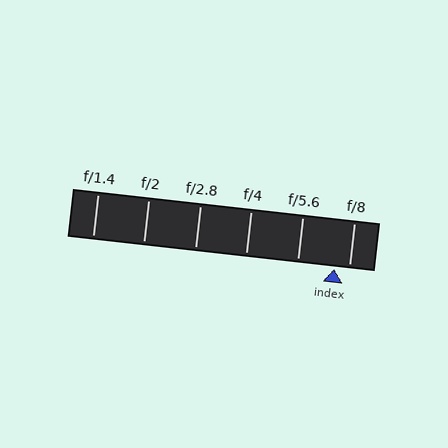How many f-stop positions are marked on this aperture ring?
There are 6 f-stop positions marked.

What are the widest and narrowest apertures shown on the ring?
The widest aperture shown is f/1.4 and the narrowest is f/8.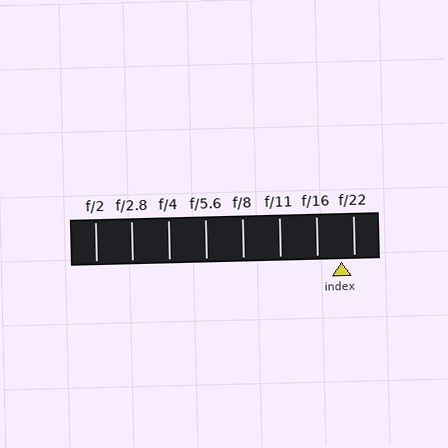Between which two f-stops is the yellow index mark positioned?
The index mark is between f/16 and f/22.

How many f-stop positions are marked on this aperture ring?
There are 8 f-stop positions marked.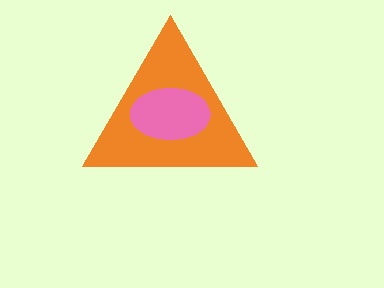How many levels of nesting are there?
2.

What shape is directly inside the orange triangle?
The pink ellipse.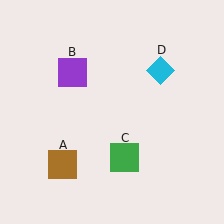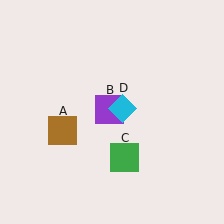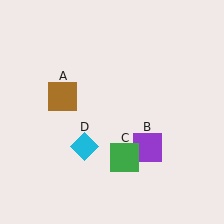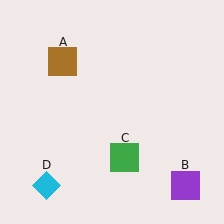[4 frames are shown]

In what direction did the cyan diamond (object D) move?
The cyan diamond (object D) moved down and to the left.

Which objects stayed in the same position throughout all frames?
Green square (object C) remained stationary.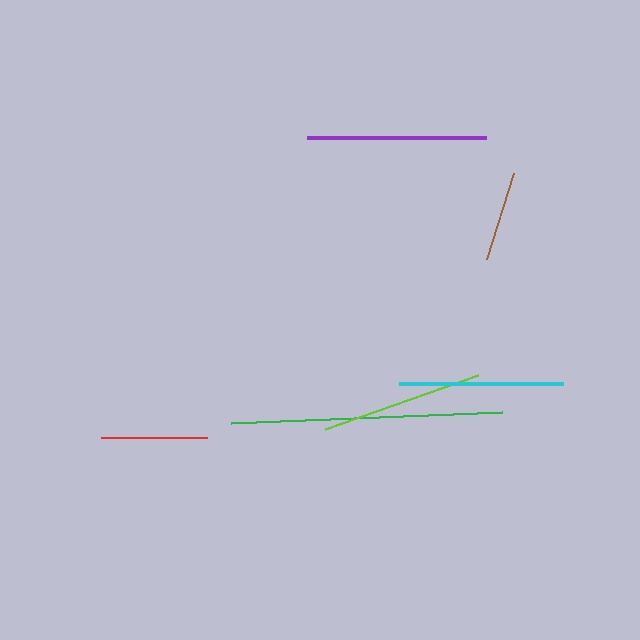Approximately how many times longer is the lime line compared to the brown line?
The lime line is approximately 1.8 times the length of the brown line.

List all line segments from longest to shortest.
From longest to shortest: green, purple, cyan, lime, red, brown.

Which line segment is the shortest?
The brown line is the shortest at approximately 90 pixels.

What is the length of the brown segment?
The brown segment is approximately 90 pixels long.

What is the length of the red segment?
The red segment is approximately 106 pixels long.